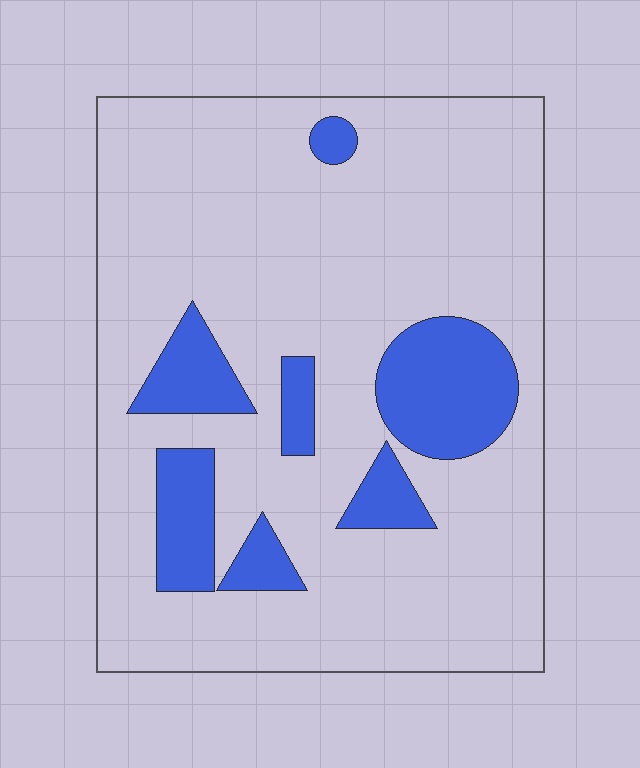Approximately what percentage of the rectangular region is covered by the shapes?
Approximately 20%.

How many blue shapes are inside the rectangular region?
7.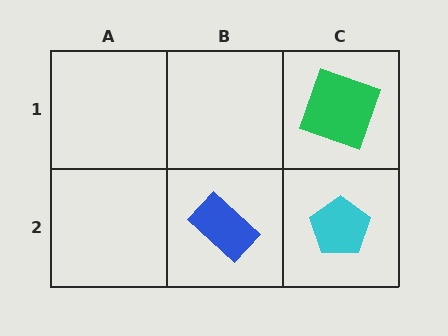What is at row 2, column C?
A cyan pentagon.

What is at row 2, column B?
A blue rectangle.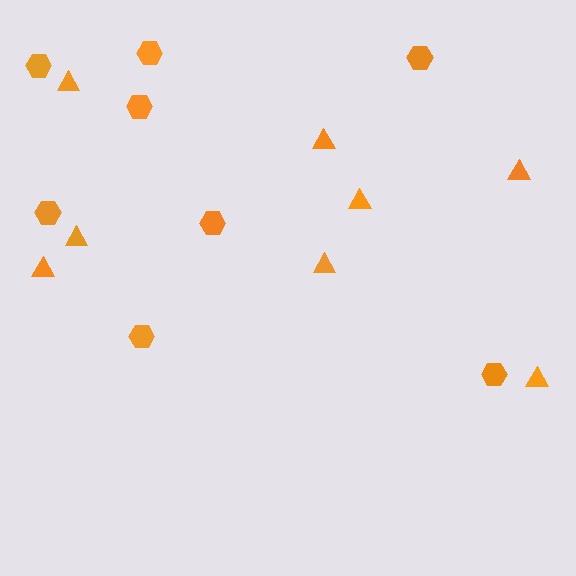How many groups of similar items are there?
There are 2 groups: one group of hexagons (8) and one group of triangles (8).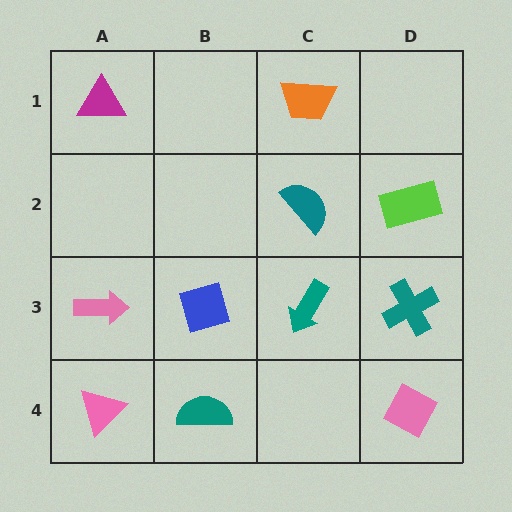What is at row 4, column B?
A teal semicircle.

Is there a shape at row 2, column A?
No, that cell is empty.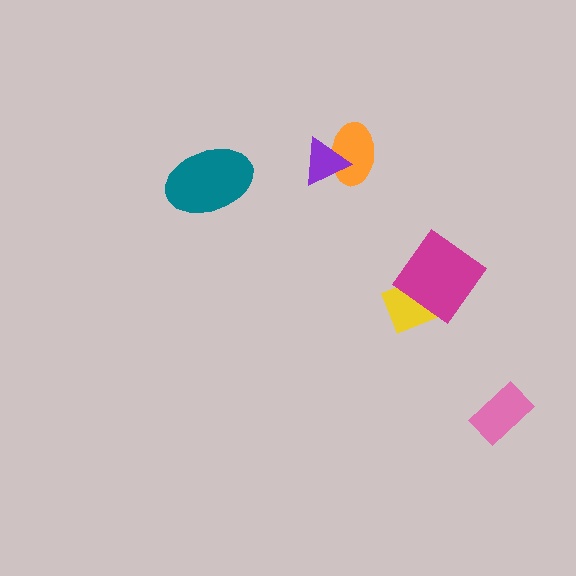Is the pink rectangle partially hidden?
No, no other shape covers it.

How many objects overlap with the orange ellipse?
1 object overlaps with the orange ellipse.